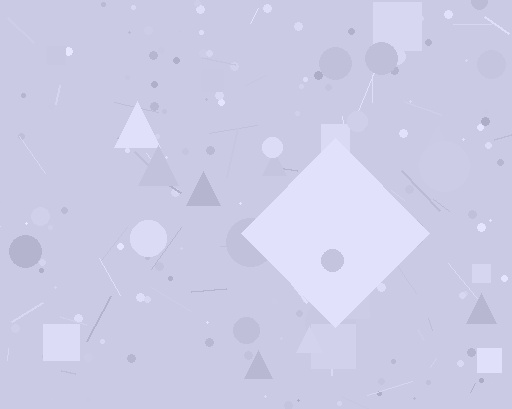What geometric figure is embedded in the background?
A diamond is embedded in the background.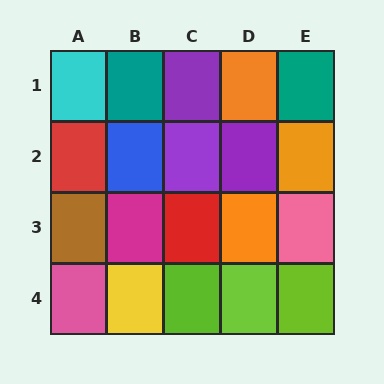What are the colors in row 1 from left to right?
Cyan, teal, purple, orange, teal.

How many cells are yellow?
1 cell is yellow.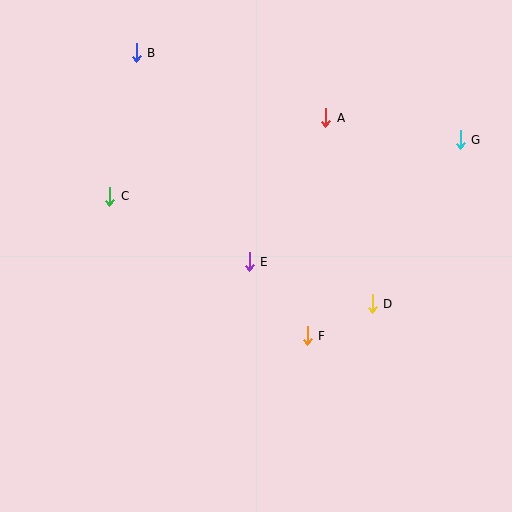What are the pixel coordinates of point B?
Point B is at (136, 53).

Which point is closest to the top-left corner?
Point B is closest to the top-left corner.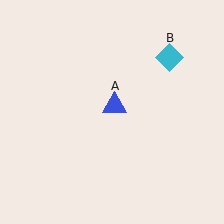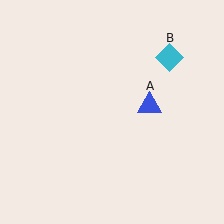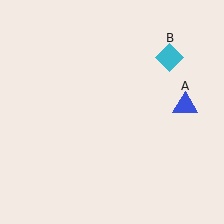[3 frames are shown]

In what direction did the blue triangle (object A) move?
The blue triangle (object A) moved right.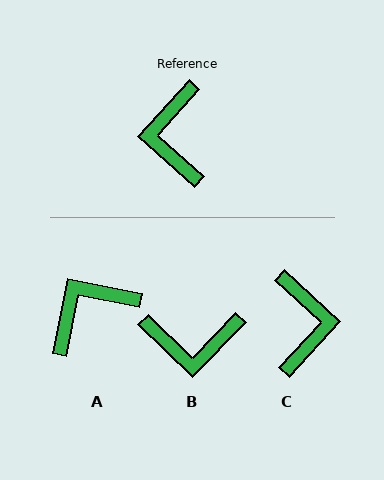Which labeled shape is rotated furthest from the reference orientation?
C, about 179 degrees away.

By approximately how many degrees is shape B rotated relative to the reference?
Approximately 88 degrees counter-clockwise.